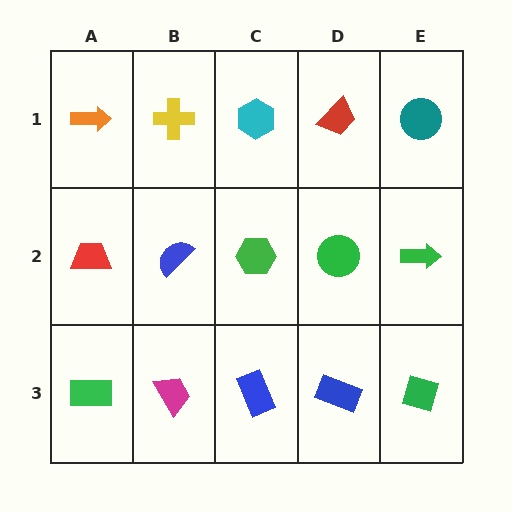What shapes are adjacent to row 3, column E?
A green arrow (row 2, column E), a blue rectangle (row 3, column D).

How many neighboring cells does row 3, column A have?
2.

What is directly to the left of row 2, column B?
A red trapezoid.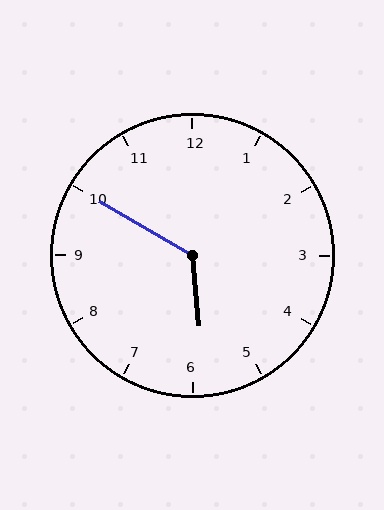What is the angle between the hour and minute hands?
Approximately 125 degrees.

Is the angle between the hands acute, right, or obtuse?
It is obtuse.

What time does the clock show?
5:50.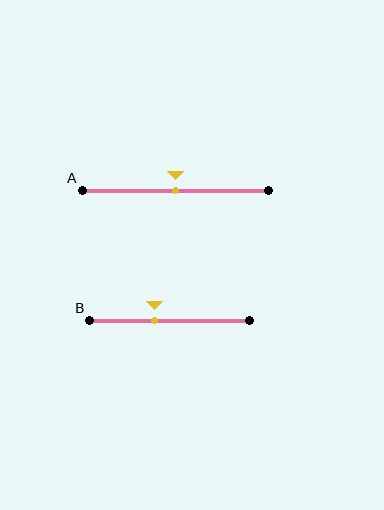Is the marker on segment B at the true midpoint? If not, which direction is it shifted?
No, the marker on segment B is shifted to the left by about 9% of the segment length.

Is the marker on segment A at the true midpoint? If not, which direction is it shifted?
Yes, the marker on segment A is at the true midpoint.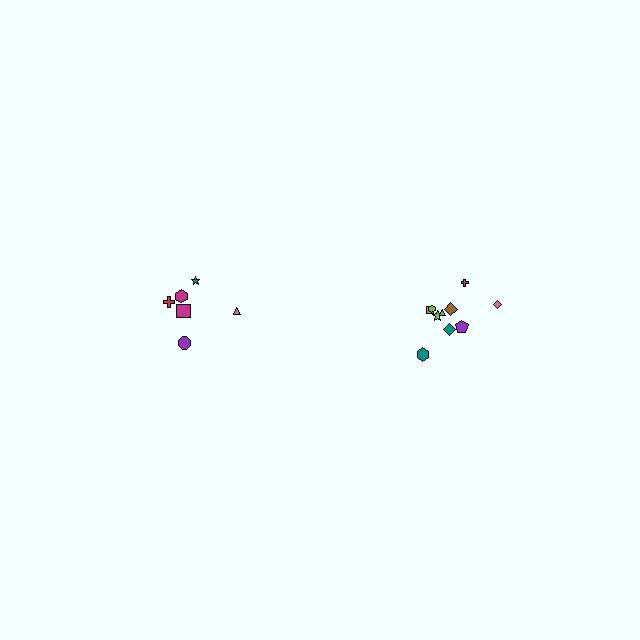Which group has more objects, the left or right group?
The right group.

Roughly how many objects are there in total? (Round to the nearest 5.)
Roughly 15 objects in total.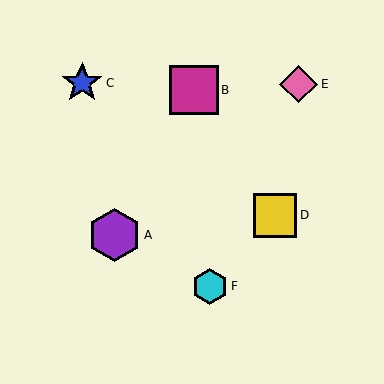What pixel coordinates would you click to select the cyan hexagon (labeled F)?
Click at (210, 286) to select the cyan hexagon F.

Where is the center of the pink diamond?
The center of the pink diamond is at (299, 84).